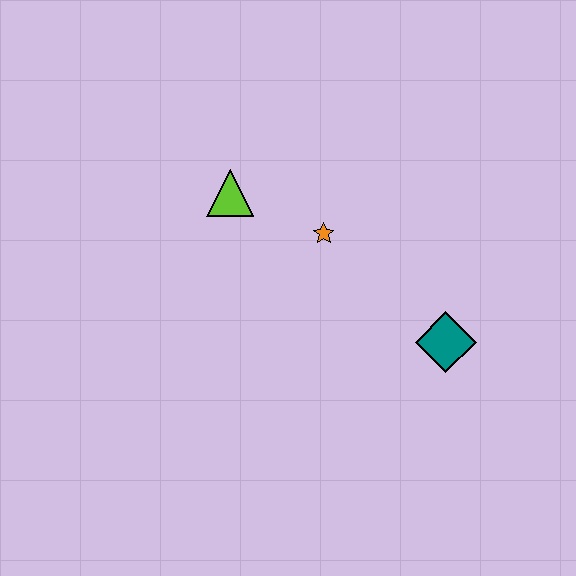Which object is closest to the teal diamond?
The orange star is closest to the teal diamond.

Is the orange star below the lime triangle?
Yes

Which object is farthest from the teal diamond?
The lime triangle is farthest from the teal diamond.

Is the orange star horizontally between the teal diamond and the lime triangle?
Yes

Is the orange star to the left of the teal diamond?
Yes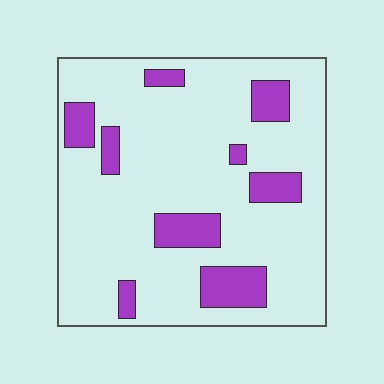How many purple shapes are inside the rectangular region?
9.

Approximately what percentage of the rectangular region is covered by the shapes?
Approximately 15%.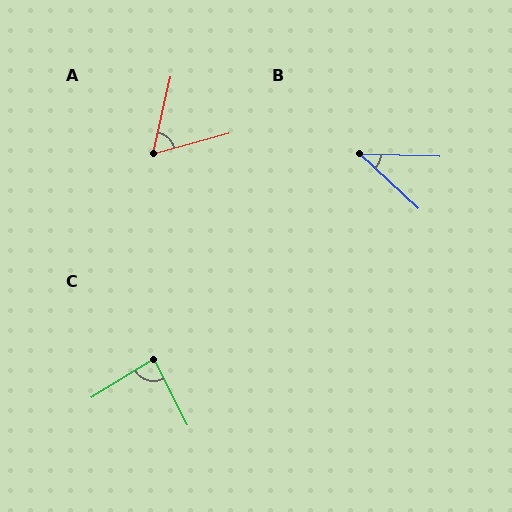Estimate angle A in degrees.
Approximately 62 degrees.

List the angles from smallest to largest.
B (41°), A (62°), C (86°).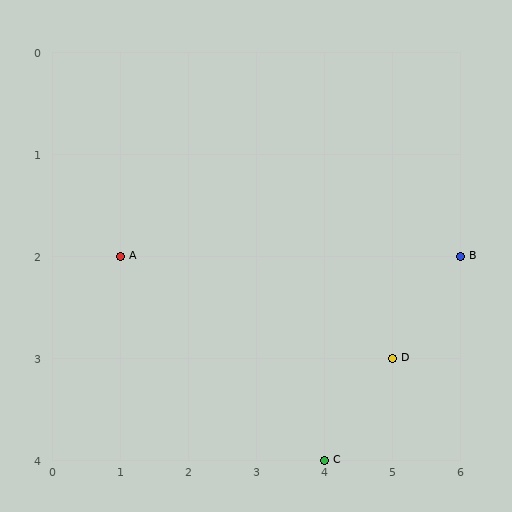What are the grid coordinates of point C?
Point C is at grid coordinates (4, 4).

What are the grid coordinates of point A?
Point A is at grid coordinates (1, 2).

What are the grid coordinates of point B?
Point B is at grid coordinates (6, 2).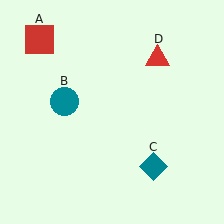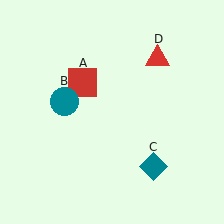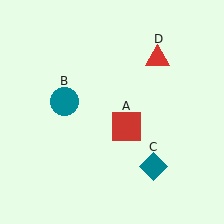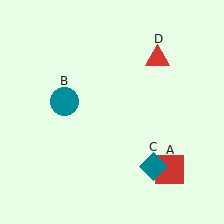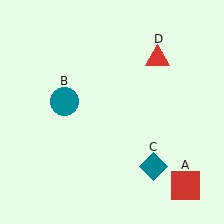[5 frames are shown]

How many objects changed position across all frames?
1 object changed position: red square (object A).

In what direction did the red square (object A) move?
The red square (object A) moved down and to the right.